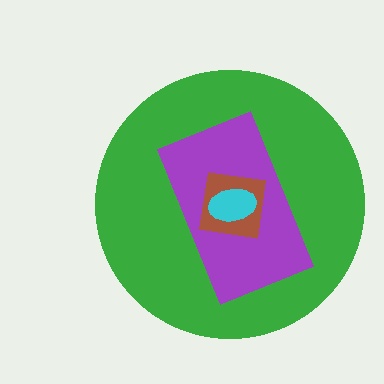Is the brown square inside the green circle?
Yes.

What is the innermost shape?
The cyan ellipse.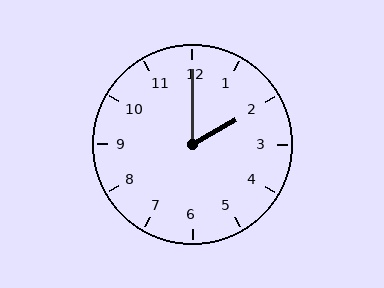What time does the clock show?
2:00.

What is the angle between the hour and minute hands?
Approximately 60 degrees.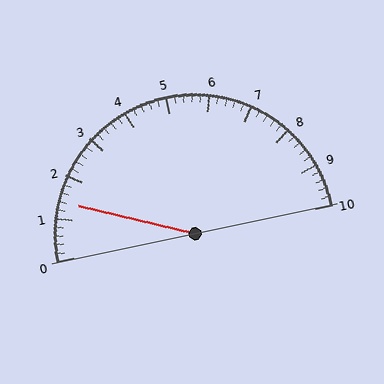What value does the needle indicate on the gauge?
The needle indicates approximately 1.4.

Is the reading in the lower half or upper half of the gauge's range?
The reading is in the lower half of the range (0 to 10).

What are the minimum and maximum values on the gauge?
The gauge ranges from 0 to 10.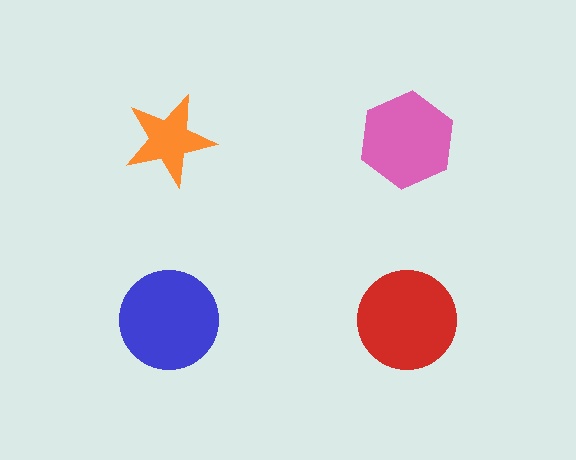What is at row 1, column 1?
An orange star.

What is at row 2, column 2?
A red circle.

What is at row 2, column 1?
A blue circle.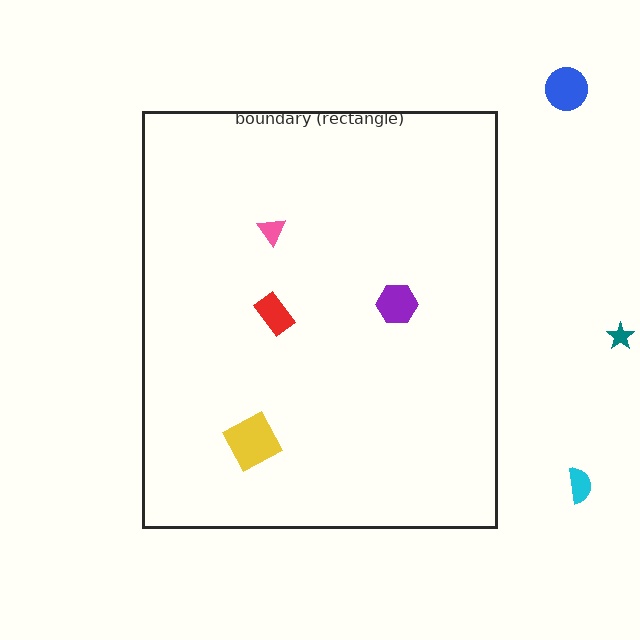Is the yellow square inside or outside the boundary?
Inside.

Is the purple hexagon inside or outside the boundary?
Inside.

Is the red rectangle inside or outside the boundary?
Inside.